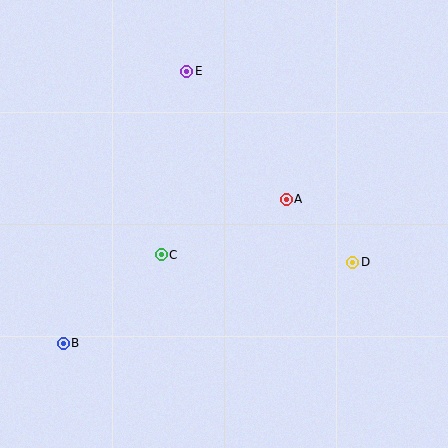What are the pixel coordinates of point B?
Point B is at (63, 343).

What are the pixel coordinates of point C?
Point C is at (161, 255).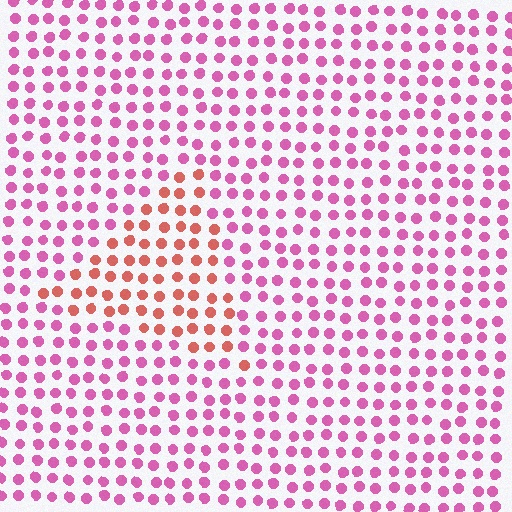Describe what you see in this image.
The image is filled with small pink elements in a uniform arrangement. A triangle-shaped region is visible where the elements are tinted to a slightly different hue, forming a subtle color boundary.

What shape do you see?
I see a triangle.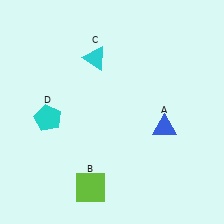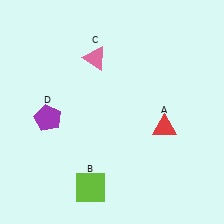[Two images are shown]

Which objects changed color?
A changed from blue to red. C changed from cyan to pink. D changed from cyan to purple.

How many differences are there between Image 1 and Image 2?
There are 3 differences between the two images.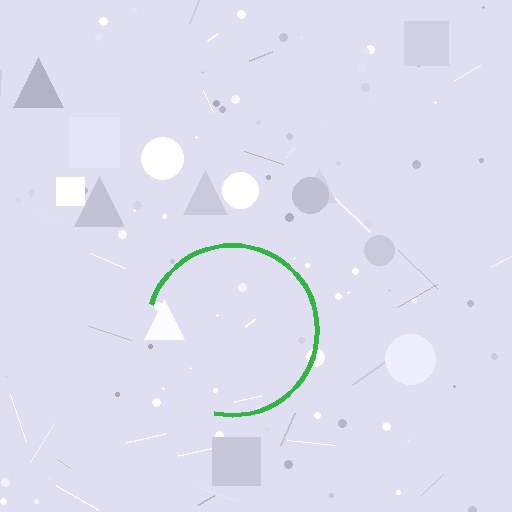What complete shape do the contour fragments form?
The contour fragments form a circle.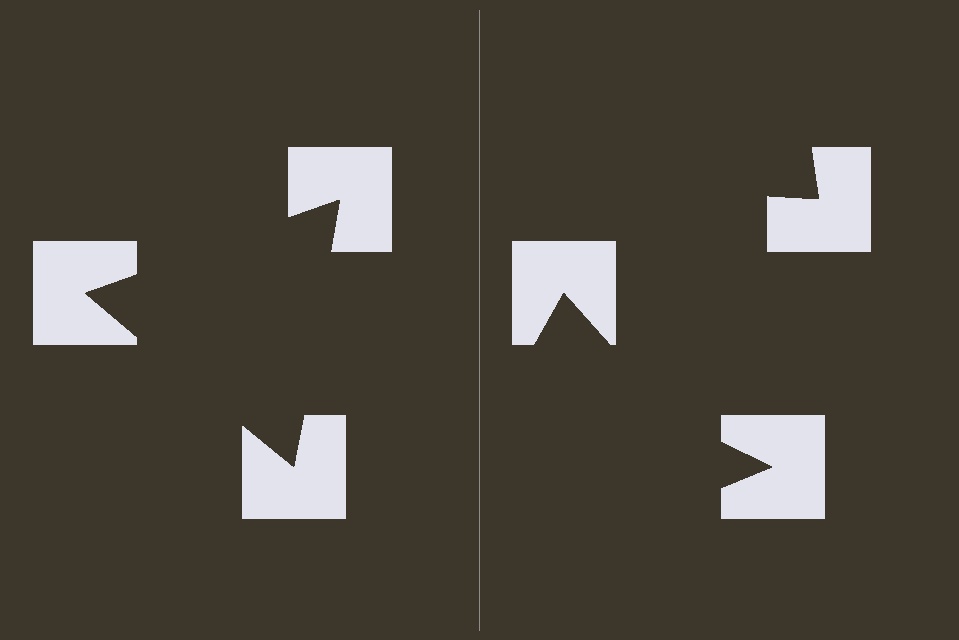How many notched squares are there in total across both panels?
6 — 3 on each side.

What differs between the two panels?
The notched squares are positioned identically on both sides; only the wedge orientations differ. On the left they align to a triangle; on the right they are misaligned.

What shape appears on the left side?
An illusory triangle.